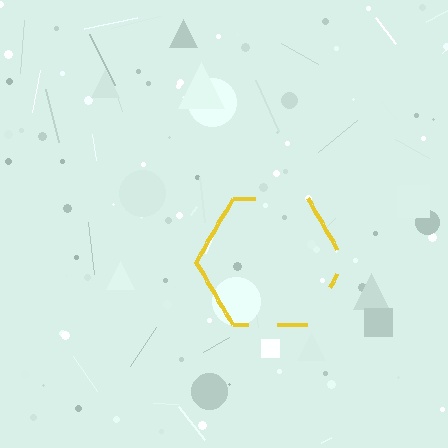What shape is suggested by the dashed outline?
The dashed outline suggests a hexagon.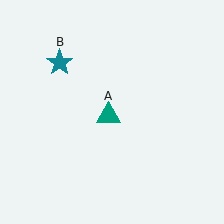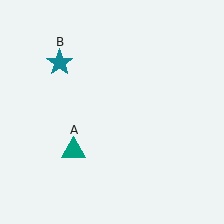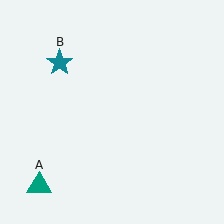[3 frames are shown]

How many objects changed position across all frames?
1 object changed position: teal triangle (object A).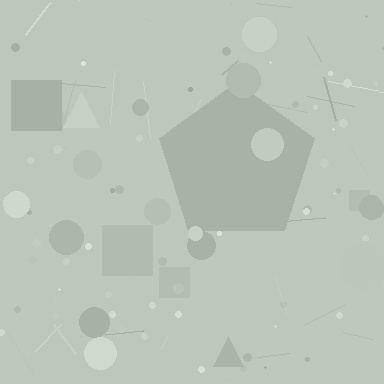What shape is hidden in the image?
A pentagon is hidden in the image.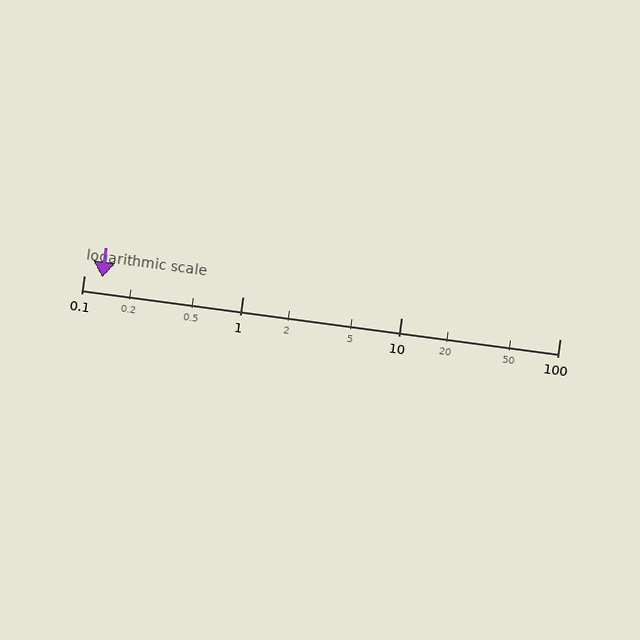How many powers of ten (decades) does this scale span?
The scale spans 3 decades, from 0.1 to 100.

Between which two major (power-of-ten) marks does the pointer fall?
The pointer is between 0.1 and 1.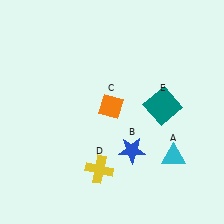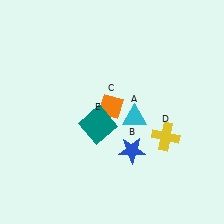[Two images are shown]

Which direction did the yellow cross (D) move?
The yellow cross (D) moved right.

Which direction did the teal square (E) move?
The teal square (E) moved left.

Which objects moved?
The objects that moved are: the cyan triangle (A), the yellow cross (D), the teal square (E).